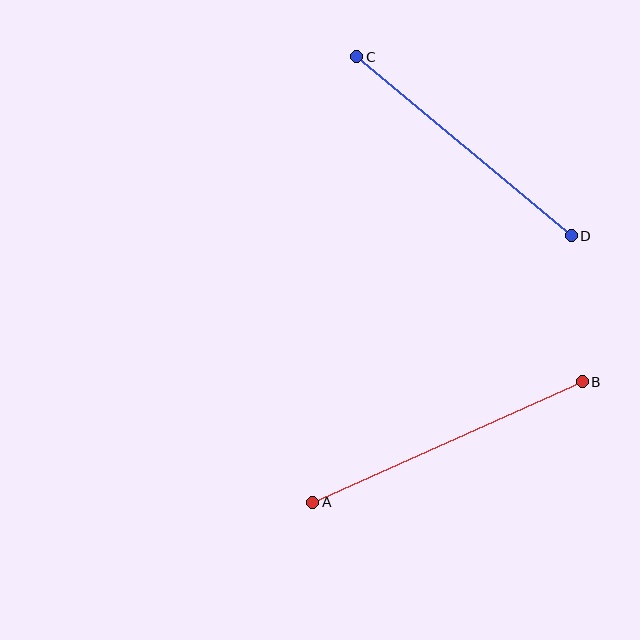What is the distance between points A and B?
The distance is approximately 295 pixels.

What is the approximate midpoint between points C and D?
The midpoint is at approximately (464, 146) pixels.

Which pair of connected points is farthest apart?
Points A and B are farthest apart.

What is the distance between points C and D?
The distance is approximately 279 pixels.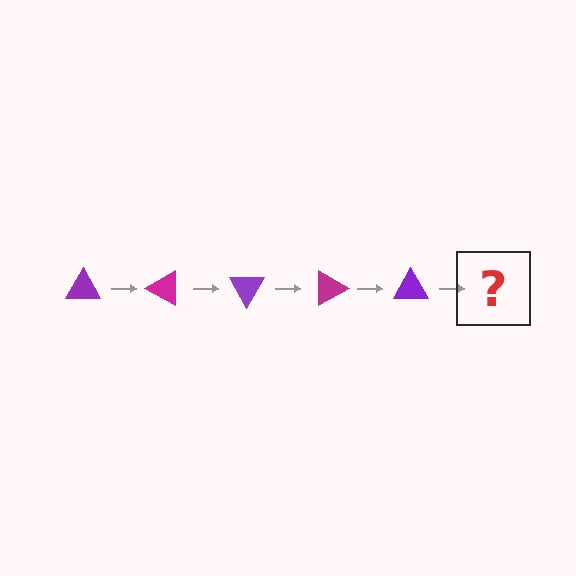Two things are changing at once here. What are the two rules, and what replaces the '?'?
The two rules are that it rotates 30 degrees each step and the color cycles through purple and magenta. The '?' should be a magenta triangle, rotated 150 degrees from the start.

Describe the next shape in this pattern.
It should be a magenta triangle, rotated 150 degrees from the start.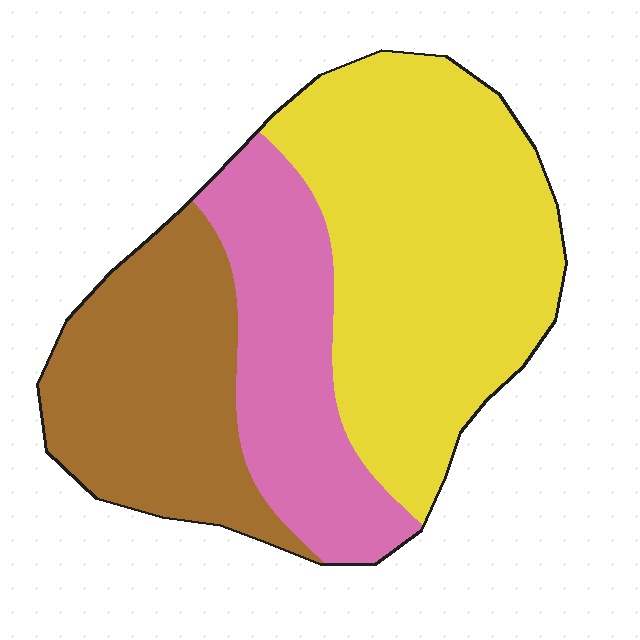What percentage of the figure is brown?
Brown covers roughly 30% of the figure.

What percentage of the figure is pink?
Pink covers about 25% of the figure.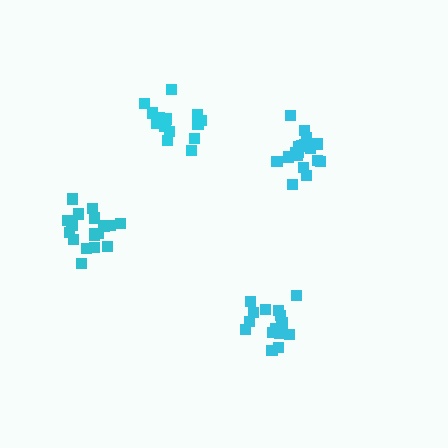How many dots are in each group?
Group 1: 18 dots, Group 2: 16 dots, Group 3: 18 dots, Group 4: 18 dots (70 total).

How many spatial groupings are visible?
There are 4 spatial groupings.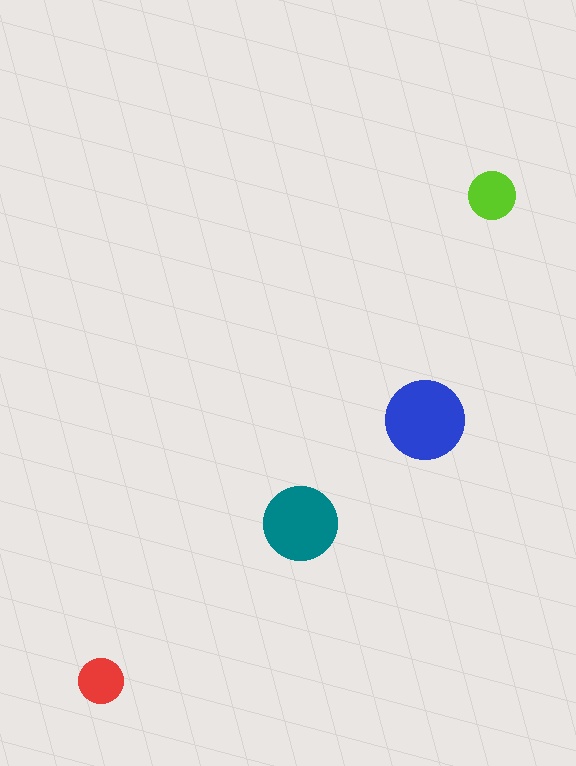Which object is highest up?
The lime circle is topmost.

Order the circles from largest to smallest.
the blue one, the teal one, the lime one, the red one.